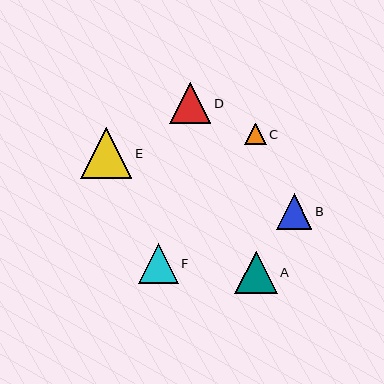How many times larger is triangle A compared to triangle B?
Triangle A is approximately 1.2 times the size of triangle B.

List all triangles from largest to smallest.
From largest to smallest: E, A, D, F, B, C.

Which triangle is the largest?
Triangle E is the largest with a size of approximately 51 pixels.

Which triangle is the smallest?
Triangle C is the smallest with a size of approximately 22 pixels.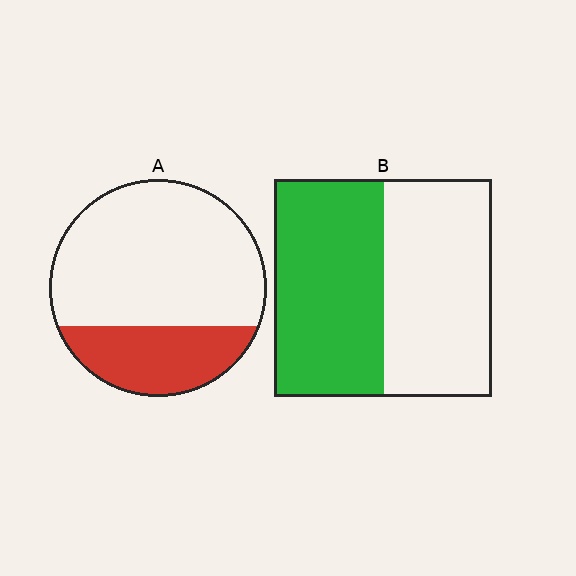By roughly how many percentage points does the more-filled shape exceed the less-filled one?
By roughly 20 percentage points (B over A).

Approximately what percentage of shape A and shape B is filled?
A is approximately 30% and B is approximately 50%.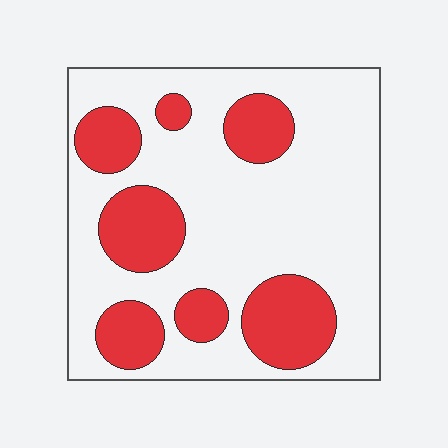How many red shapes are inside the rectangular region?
7.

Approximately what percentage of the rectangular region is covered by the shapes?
Approximately 30%.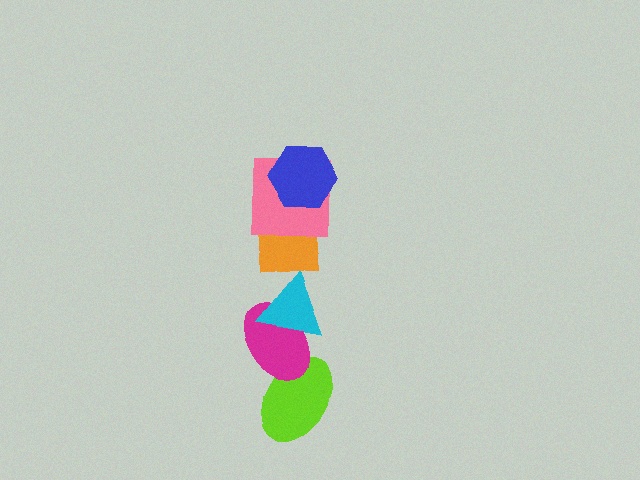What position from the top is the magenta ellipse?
The magenta ellipse is 5th from the top.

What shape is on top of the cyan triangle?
The orange square is on top of the cyan triangle.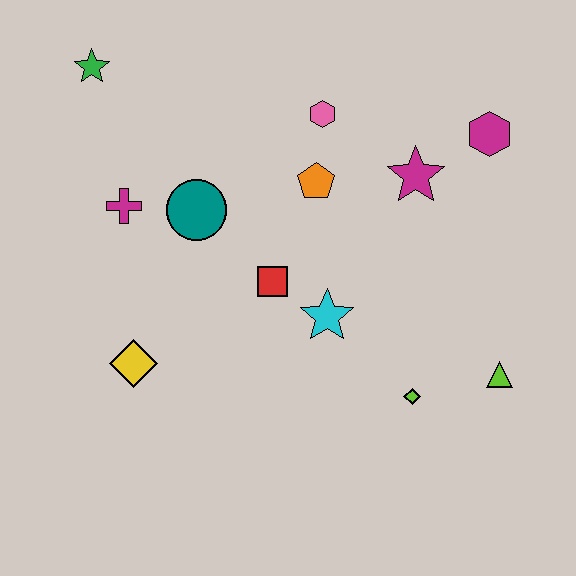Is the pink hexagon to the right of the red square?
Yes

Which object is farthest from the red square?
The green star is farthest from the red square.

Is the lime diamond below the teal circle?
Yes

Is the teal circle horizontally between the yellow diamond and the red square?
Yes